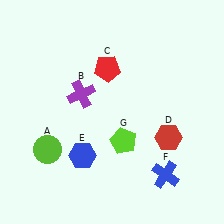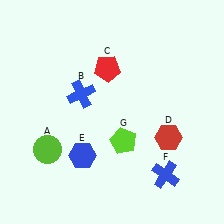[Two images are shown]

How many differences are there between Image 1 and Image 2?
There is 1 difference between the two images.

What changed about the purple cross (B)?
In Image 1, B is purple. In Image 2, it changed to blue.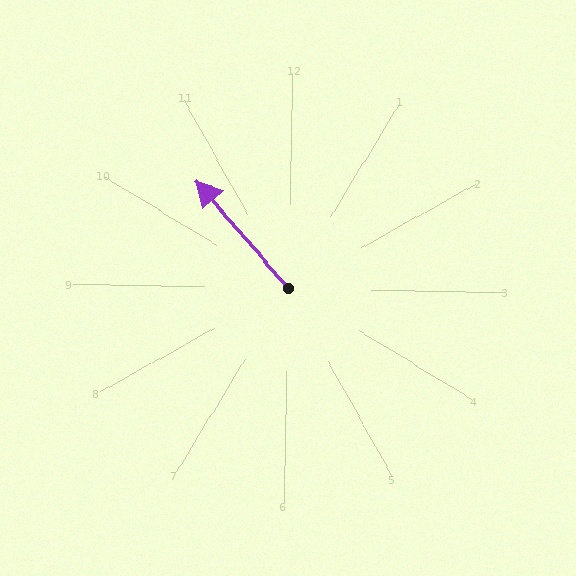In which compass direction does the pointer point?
Northwest.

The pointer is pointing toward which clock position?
Roughly 11 o'clock.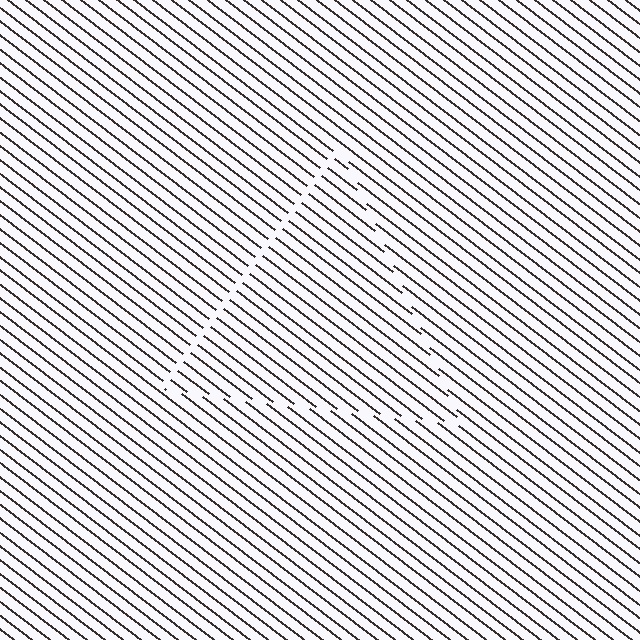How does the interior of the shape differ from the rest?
The interior of the shape contains the same grating, shifted by half a period — the contour is defined by the phase discontinuity where line-ends from the inner and outer gratings abut.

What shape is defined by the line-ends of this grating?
An illusory triangle. The interior of the shape contains the same grating, shifted by half a period — the contour is defined by the phase discontinuity where line-ends from the inner and outer gratings abut.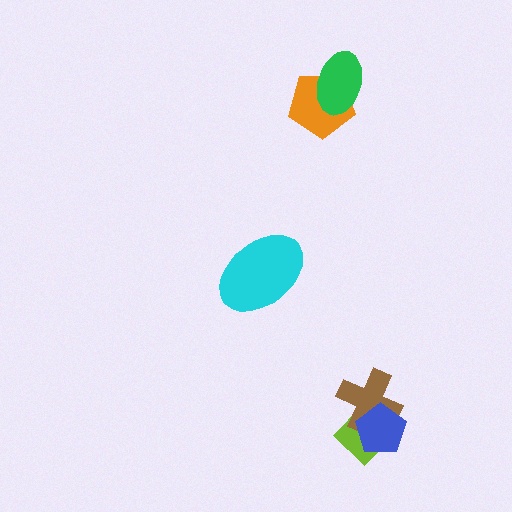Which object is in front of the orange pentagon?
The green ellipse is in front of the orange pentagon.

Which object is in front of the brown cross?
The blue pentagon is in front of the brown cross.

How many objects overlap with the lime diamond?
2 objects overlap with the lime diamond.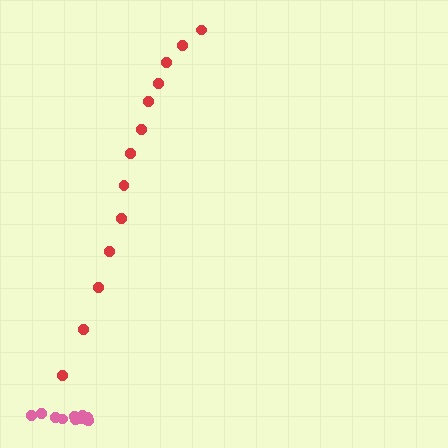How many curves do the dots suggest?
There are 2 distinct paths.